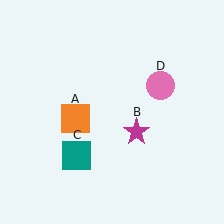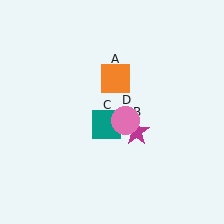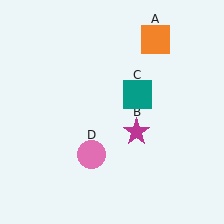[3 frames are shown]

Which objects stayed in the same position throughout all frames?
Magenta star (object B) remained stationary.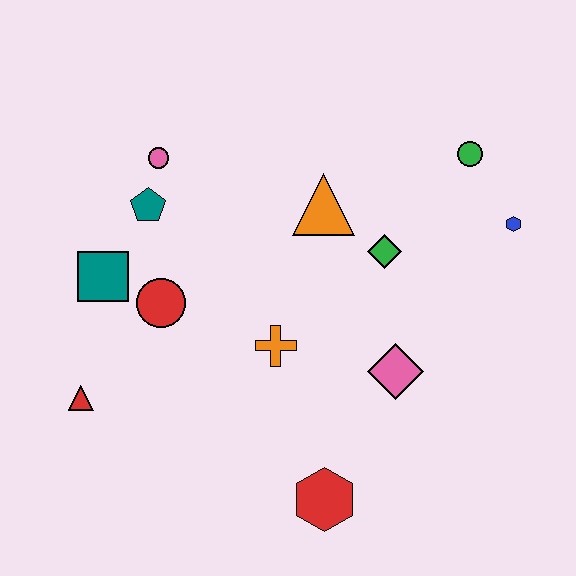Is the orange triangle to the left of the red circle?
No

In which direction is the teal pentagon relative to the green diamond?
The teal pentagon is to the left of the green diamond.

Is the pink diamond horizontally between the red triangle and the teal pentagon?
No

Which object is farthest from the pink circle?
The red hexagon is farthest from the pink circle.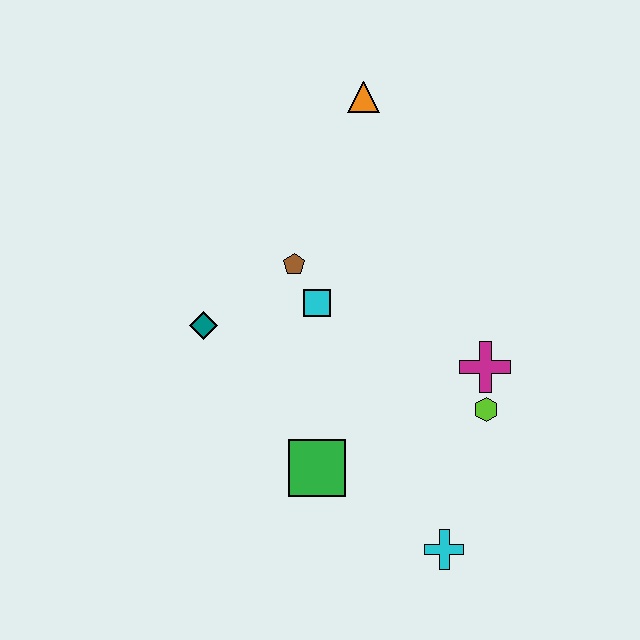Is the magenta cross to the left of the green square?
No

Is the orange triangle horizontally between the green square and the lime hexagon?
Yes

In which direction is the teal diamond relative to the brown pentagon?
The teal diamond is to the left of the brown pentagon.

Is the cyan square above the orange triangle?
No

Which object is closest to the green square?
The cyan cross is closest to the green square.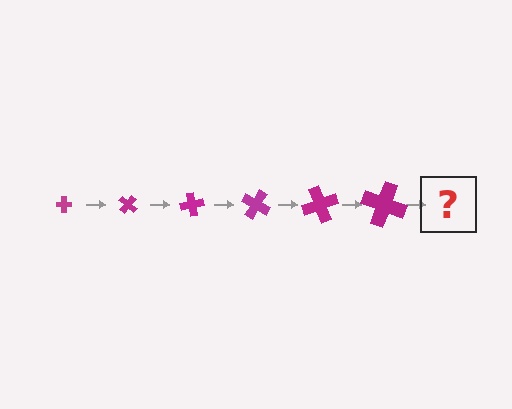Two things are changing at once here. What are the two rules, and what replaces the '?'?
The two rules are that the cross grows larger each step and it rotates 40 degrees each step. The '?' should be a cross, larger than the previous one and rotated 240 degrees from the start.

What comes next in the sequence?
The next element should be a cross, larger than the previous one and rotated 240 degrees from the start.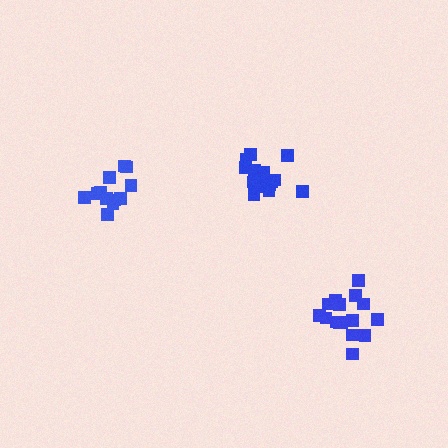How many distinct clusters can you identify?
There are 3 distinct clusters.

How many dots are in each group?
Group 1: 16 dots, Group 2: 12 dots, Group 3: 17 dots (45 total).